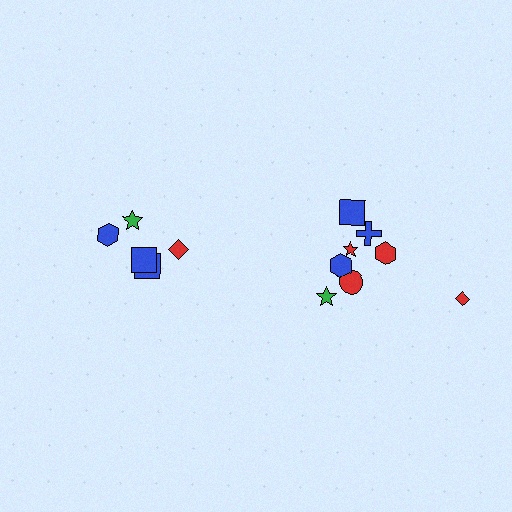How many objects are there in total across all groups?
There are 13 objects.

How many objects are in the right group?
There are 8 objects.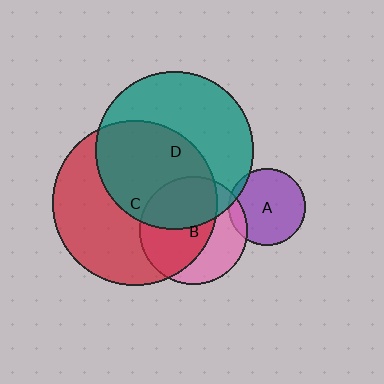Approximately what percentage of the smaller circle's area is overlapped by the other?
Approximately 10%.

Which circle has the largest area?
Circle C (red).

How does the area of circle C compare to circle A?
Approximately 4.6 times.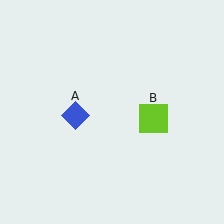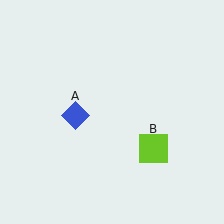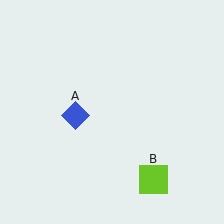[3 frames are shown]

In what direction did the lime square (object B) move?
The lime square (object B) moved down.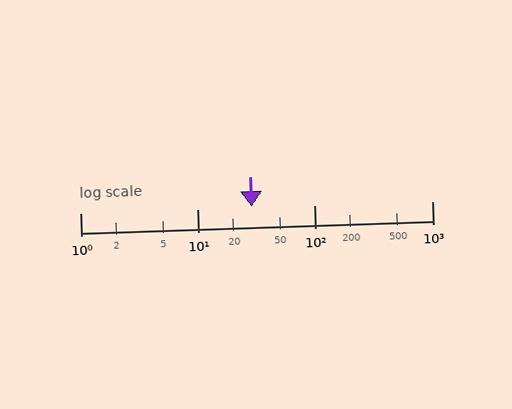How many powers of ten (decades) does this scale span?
The scale spans 3 decades, from 1 to 1000.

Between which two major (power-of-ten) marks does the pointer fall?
The pointer is between 10 and 100.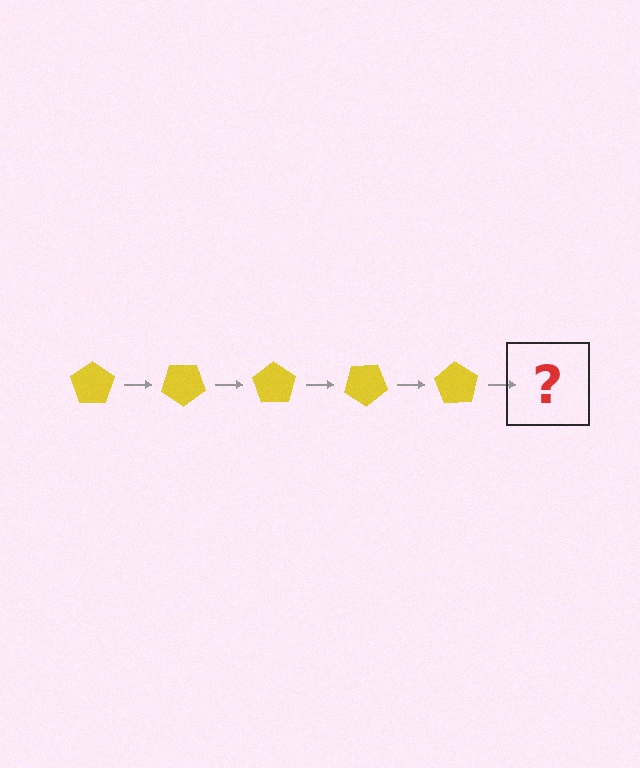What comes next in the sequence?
The next element should be a yellow pentagon rotated 175 degrees.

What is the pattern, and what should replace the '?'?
The pattern is that the pentagon rotates 35 degrees each step. The '?' should be a yellow pentagon rotated 175 degrees.